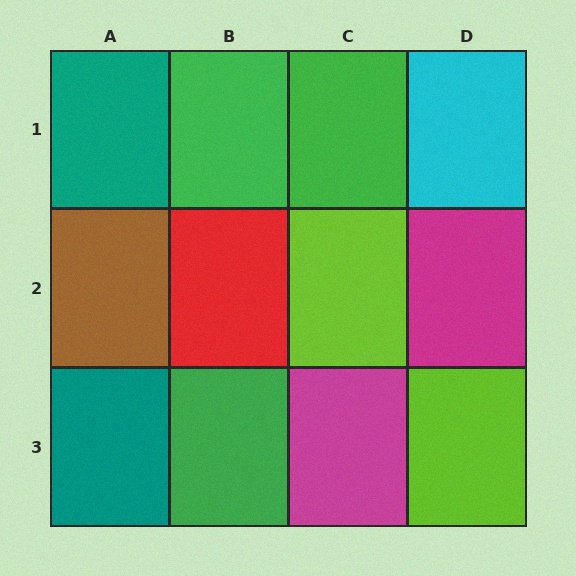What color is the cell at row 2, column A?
Brown.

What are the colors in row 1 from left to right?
Teal, green, green, cyan.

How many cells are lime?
2 cells are lime.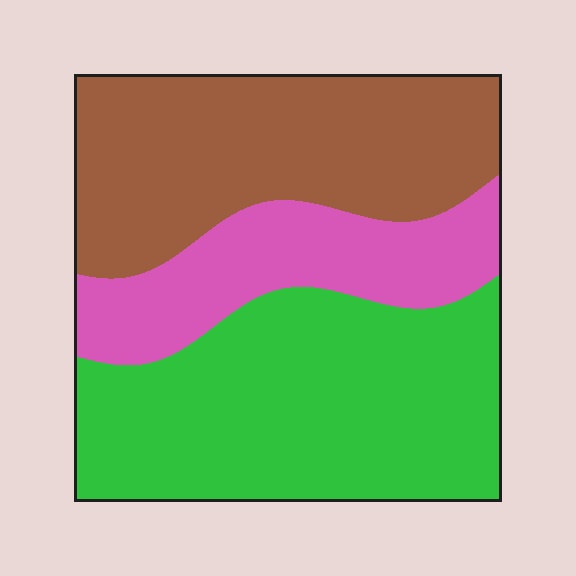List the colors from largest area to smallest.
From largest to smallest: green, brown, pink.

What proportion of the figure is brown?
Brown covers roughly 35% of the figure.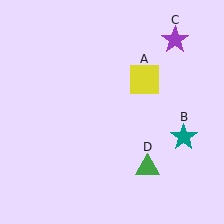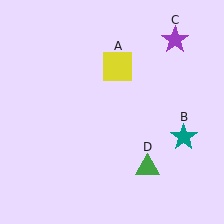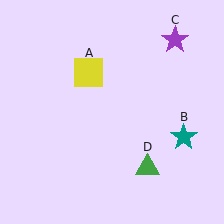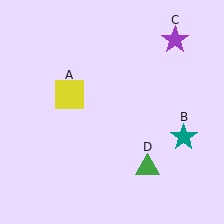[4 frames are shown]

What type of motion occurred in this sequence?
The yellow square (object A) rotated counterclockwise around the center of the scene.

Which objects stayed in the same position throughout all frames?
Teal star (object B) and purple star (object C) and green triangle (object D) remained stationary.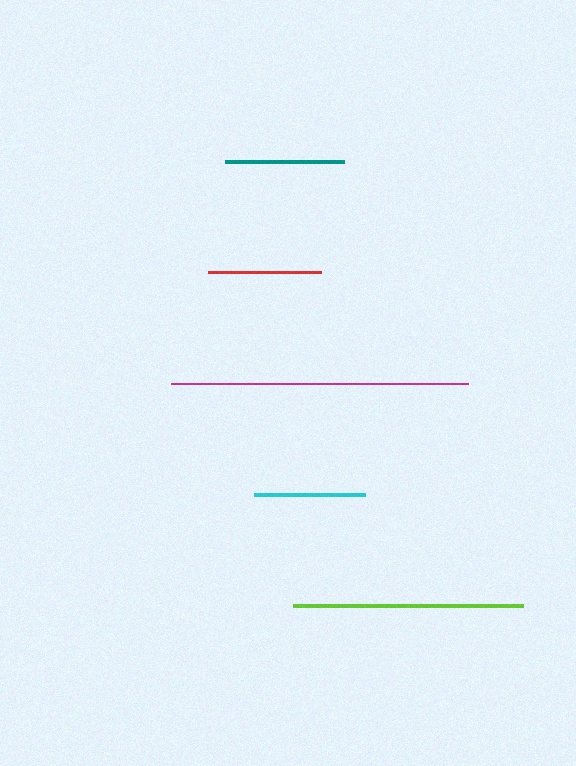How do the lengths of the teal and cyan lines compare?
The teal and cyan lines are approximately the same length.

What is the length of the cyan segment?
The cyan segment is approximately 110 pixels long.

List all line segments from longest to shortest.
From longest to shortest: magenta, lime, teal, red, cyan.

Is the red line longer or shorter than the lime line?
The lime line is longer than the red line.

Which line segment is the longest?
The magenta line is the longest at approximately 297 pixels.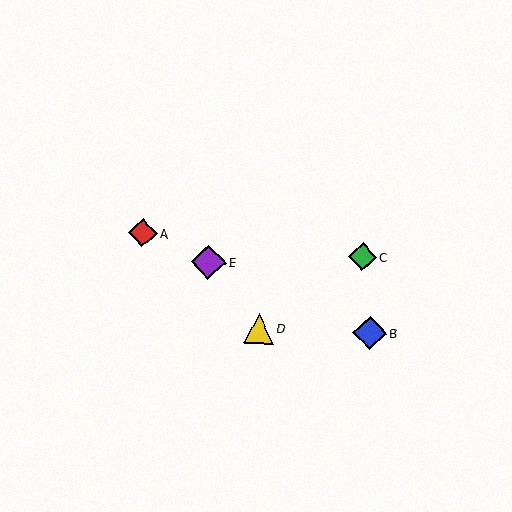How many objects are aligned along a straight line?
3 objects (A, B, E) are aligned along a straight line.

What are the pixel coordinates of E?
Object E is at (209, 262).